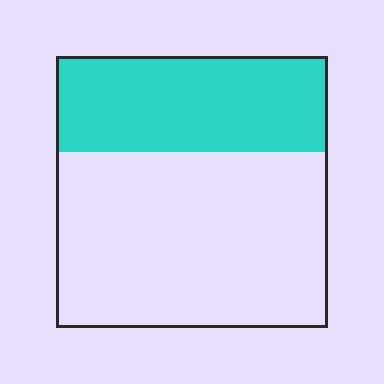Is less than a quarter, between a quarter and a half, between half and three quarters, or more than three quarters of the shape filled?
Between a quarter and a half.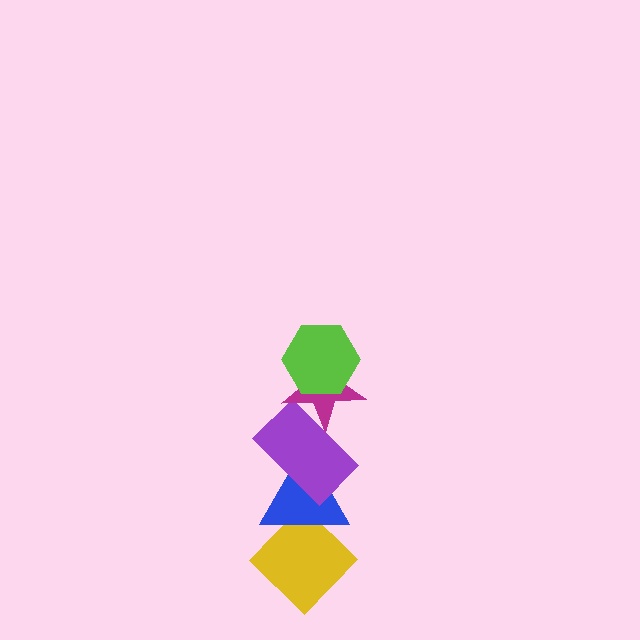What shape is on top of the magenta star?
The lime hexagon is on top of the magenta star.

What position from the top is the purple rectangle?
The purple rectangle is 3rd from the top.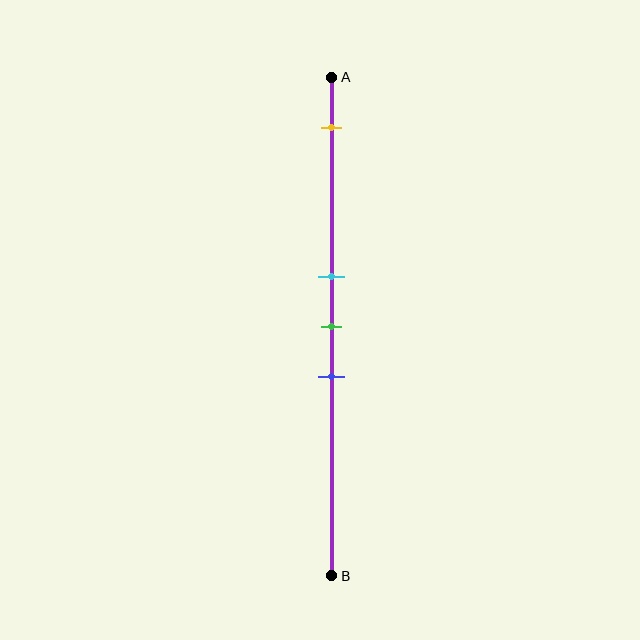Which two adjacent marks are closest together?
The cyan and green marks are the closest adjacent pair.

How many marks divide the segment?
There are 4 marks dividing the segment.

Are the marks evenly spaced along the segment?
No, the marks are not evenly spaced.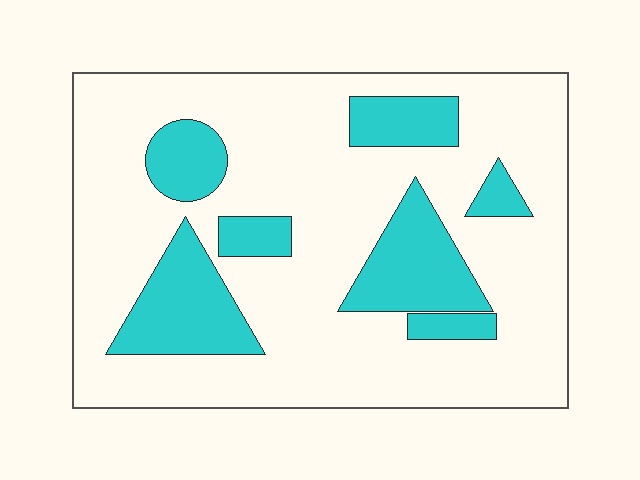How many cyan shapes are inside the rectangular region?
7.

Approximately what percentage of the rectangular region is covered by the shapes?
Approximately 25%.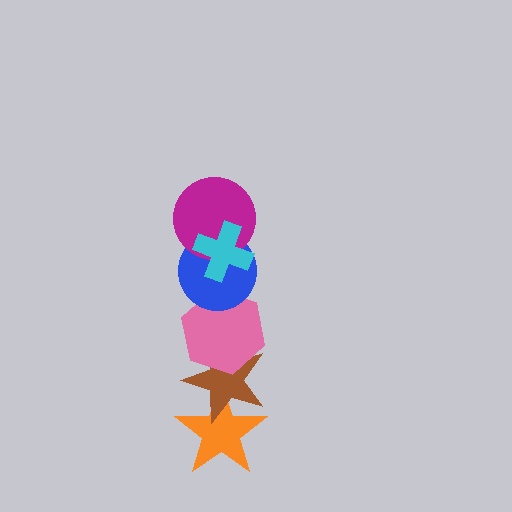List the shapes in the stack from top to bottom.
From top to bottom: the cyan cross, the magenta circle, the blue circle, the pink hexagon, the brown star, the orange star.